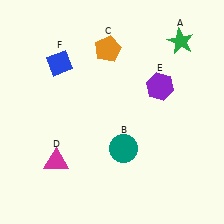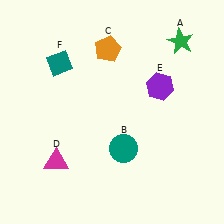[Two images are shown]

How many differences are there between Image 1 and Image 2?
There is 1 difference between the two images.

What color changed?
The diamond (F) changed from blue in Image 1 to teal in Image 2.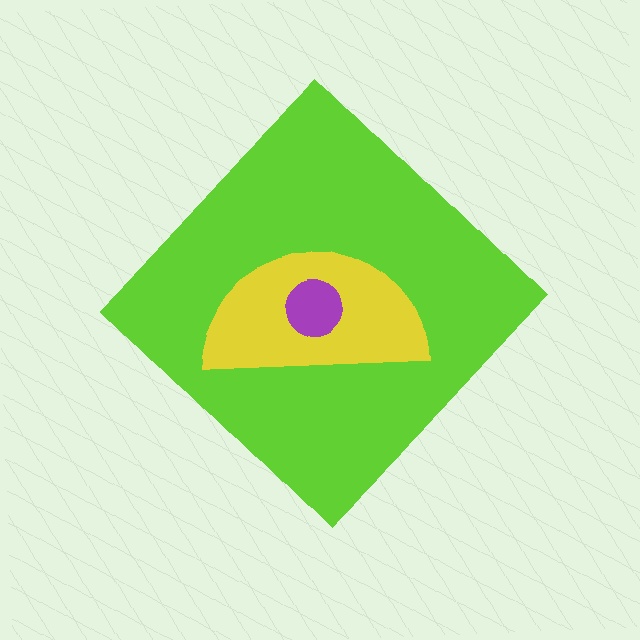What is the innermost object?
The purple circle.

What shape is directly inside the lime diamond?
The yellow semicircle.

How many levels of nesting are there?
3.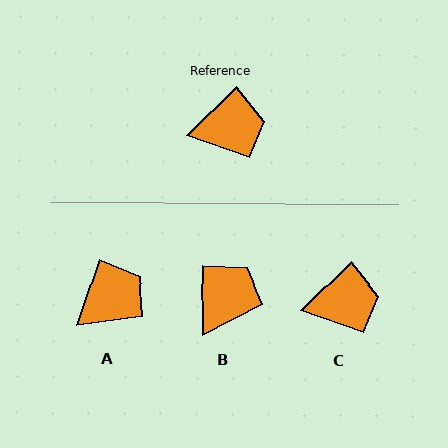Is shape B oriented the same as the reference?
No, it is off by about 46 degrees.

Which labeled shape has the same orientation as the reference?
C.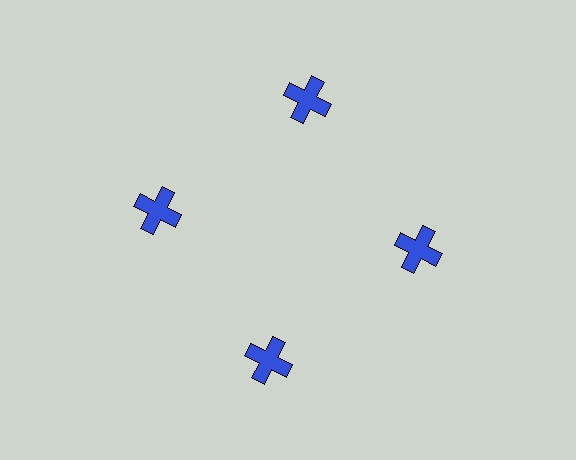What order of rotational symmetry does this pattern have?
This pattern has 4-fold rotational symmetry.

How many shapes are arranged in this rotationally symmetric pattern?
There are 4 shapes, arranged in 4 groups of 1.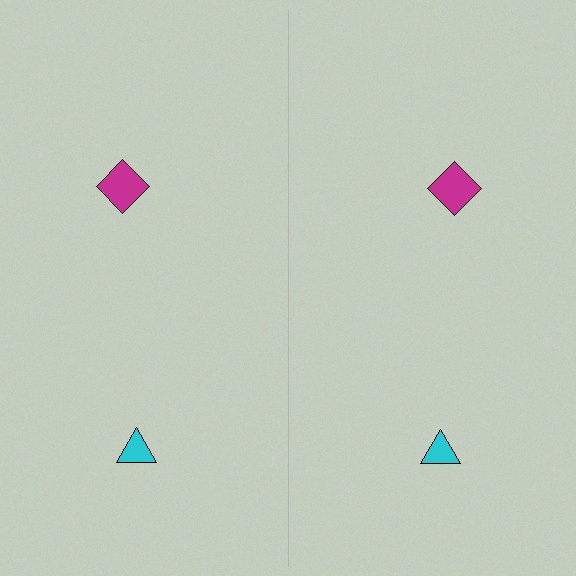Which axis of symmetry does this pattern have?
The pattern has a vertical axis of symmetry running through the center of the image.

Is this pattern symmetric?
Yes, this pattern has bilateral (reflection) symmetry.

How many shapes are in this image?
There are 4 shapes in this image.